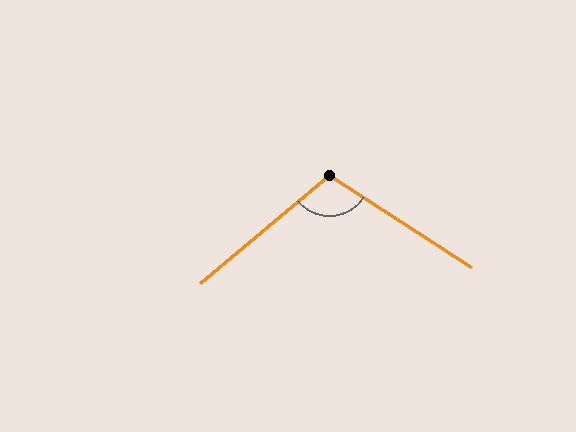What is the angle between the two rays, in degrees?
Approximately 107 degrees.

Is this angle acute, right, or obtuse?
It is obtuse.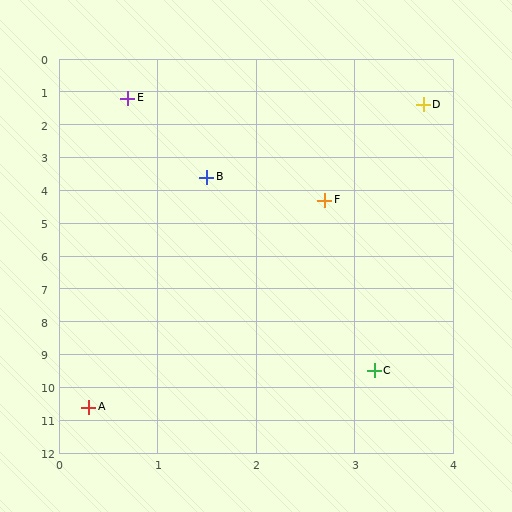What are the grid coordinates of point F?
Point F is at approximately (2.7, 4.3).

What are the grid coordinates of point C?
Point C is at approximately (3.2, 9.5).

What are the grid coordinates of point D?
Point D is at approximately (3.7, 1.4).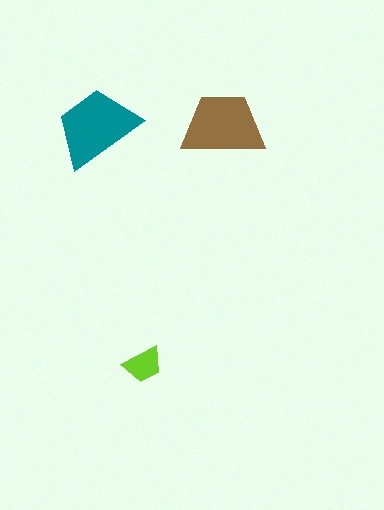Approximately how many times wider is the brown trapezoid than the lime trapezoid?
About 2 times wider.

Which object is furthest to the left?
The teal trapezoid is leftmost.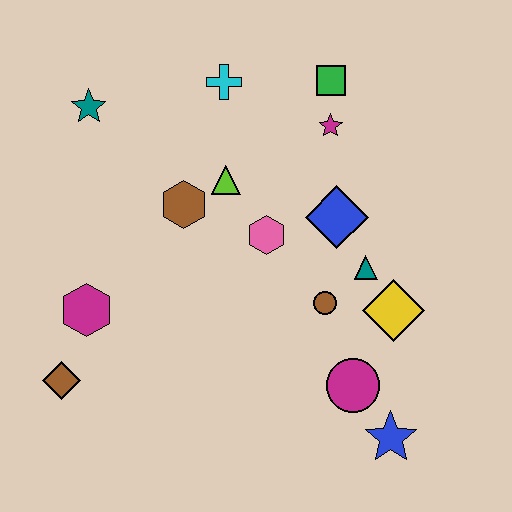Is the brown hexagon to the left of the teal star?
No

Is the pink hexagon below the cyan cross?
Yes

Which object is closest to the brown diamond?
The magenta hexagon is closest to the brown diamond.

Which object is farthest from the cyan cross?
The blue star is farthest from the cyan cross.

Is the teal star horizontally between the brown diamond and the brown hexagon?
Yes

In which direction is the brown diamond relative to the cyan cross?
The brown diamond is below the cyan cross.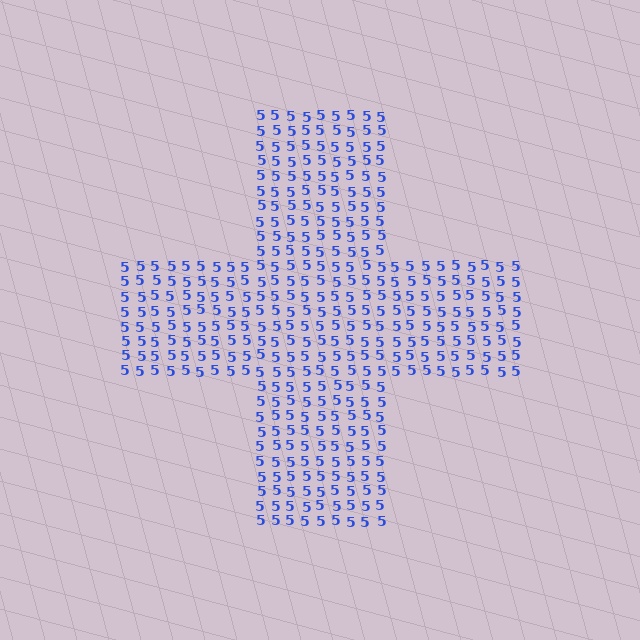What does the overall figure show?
The overall figure shows a cross.